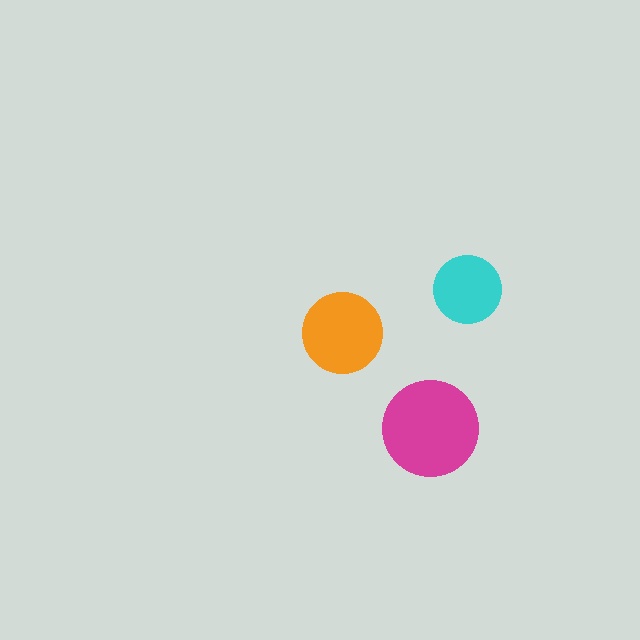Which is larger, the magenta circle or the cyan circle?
The magenta one.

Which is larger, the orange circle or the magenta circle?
The magenta one.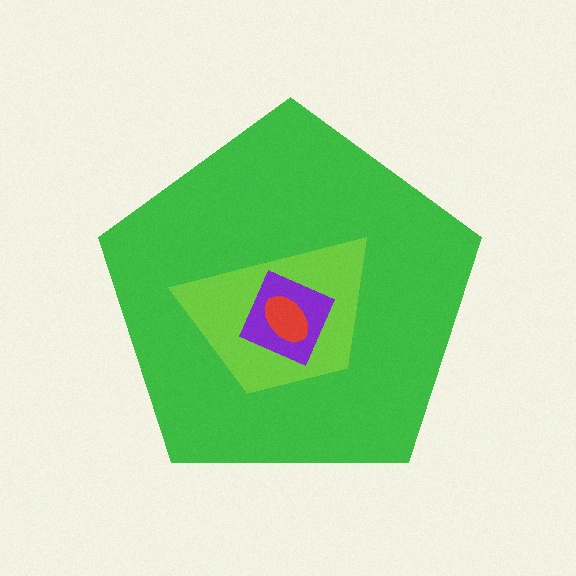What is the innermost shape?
The red ellipse.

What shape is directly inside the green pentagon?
The lime trapezoid.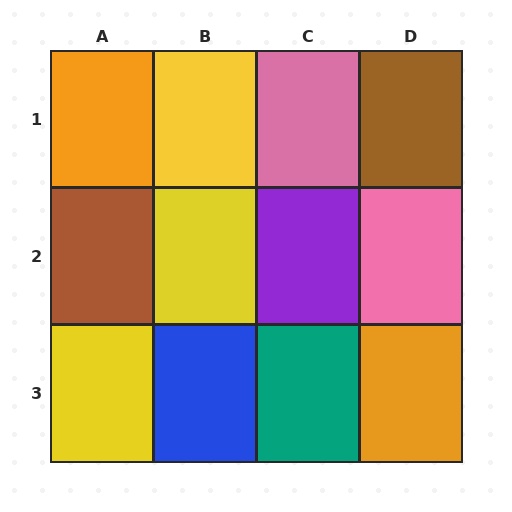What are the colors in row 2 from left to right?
Brown, yellow, purple, pink.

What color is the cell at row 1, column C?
Pink.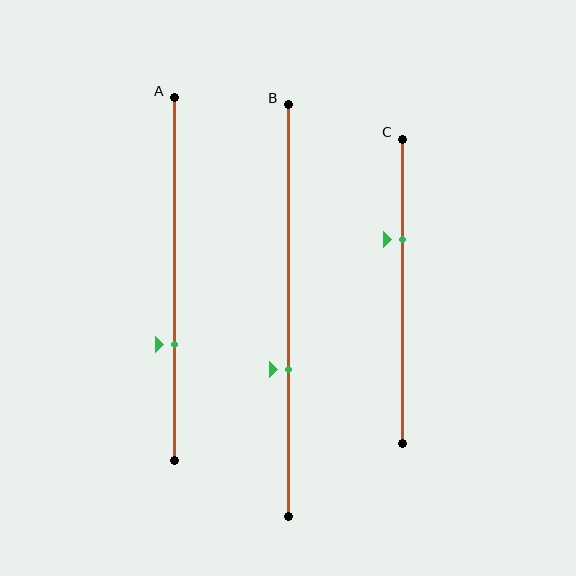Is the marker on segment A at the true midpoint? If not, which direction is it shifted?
No, the marker on segment A is shifted downward by about 18% of the segment length.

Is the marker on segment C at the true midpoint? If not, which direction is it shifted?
No, the marker on segment C is shifted upward by about 17% of the segment length.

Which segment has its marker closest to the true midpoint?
Segment B has its marker closest to the true midpoint.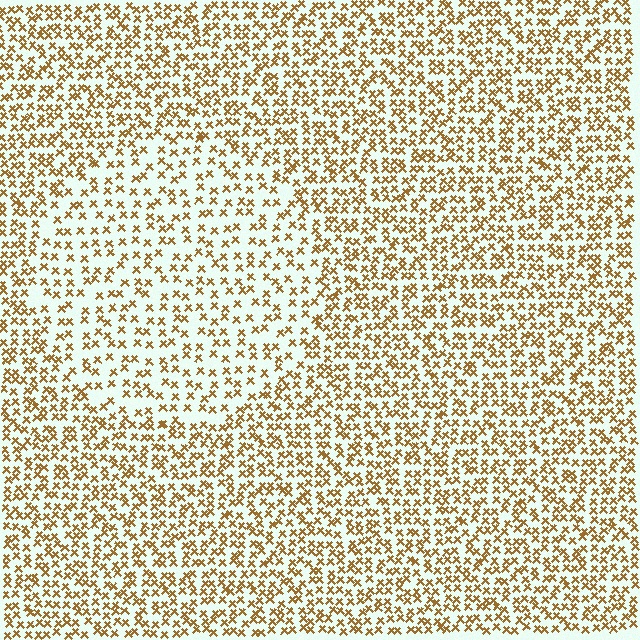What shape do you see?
I see a circle.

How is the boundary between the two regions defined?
The boundary is defined by a change in element density (approximately 1.8x ratio). All elements are the same color, size, and shape.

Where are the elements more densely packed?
The elements are more densely packed outside the circle boundary.